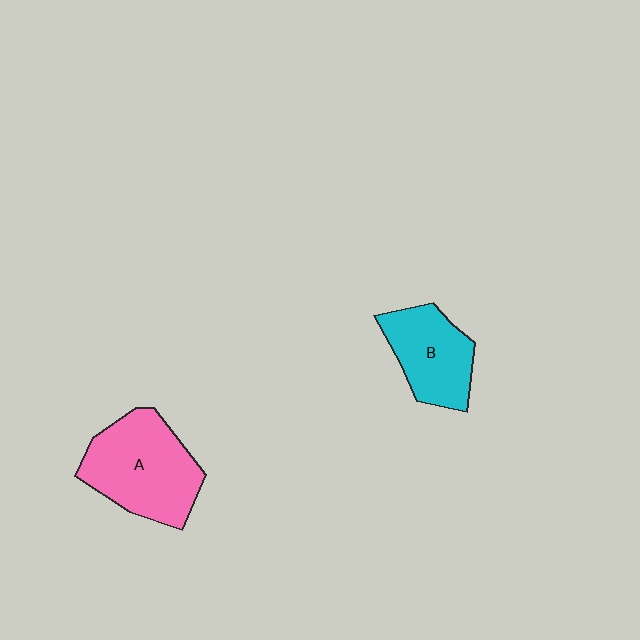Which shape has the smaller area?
Shape B (cyan).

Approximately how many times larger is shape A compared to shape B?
Approximately 1.4 times.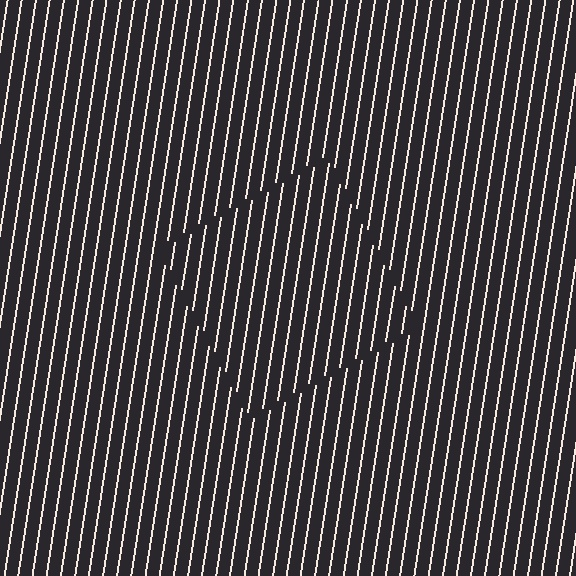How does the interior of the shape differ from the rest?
The interior of the shape contains the same grating, shifted by half a period — the contour is defined by the phase discontinuity where line-ends from the inner and outer gratings abut.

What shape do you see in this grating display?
An illusory square. The interior of the shape contains the same grating, shifted by half a period — the contour is defined by the phase discontinuity where line-ends from the inner and outer gratings abut.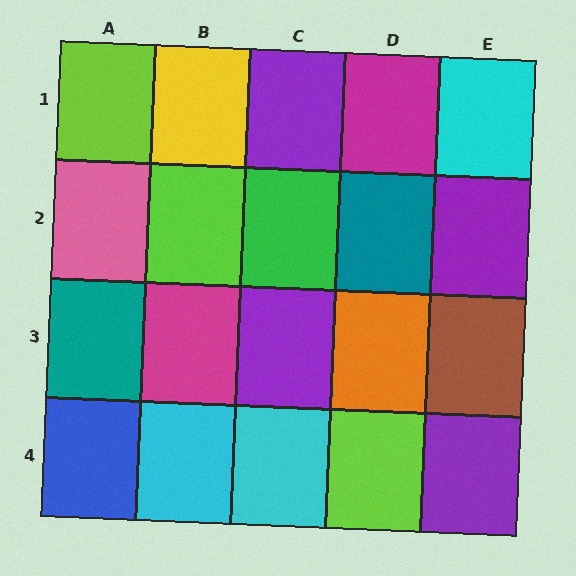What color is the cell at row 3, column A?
Teal.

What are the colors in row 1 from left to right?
Lime, yellow, purple, magenta, cyan.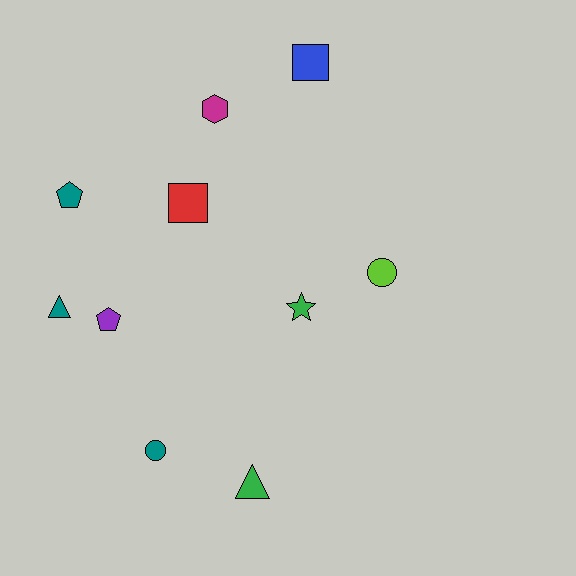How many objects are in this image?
There are 10 objects.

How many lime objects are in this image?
There is 1 lime object.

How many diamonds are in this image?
There are no diamonds.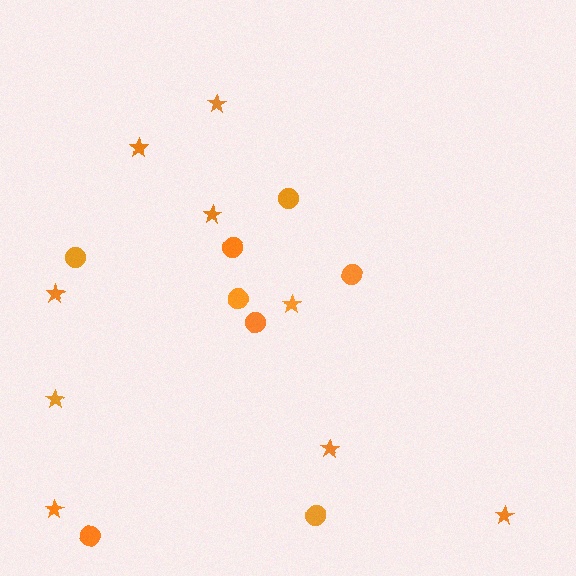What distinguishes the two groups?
There are 2 groups: one group of stars (9) and one group of circles (8).